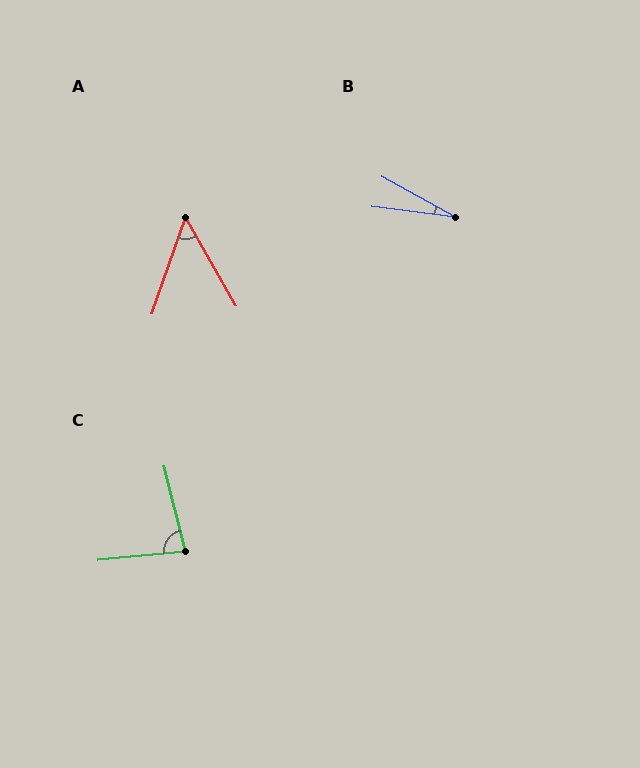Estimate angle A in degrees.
Approximately 49 degrees.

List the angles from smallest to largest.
B (21°), A (49°), C (82°).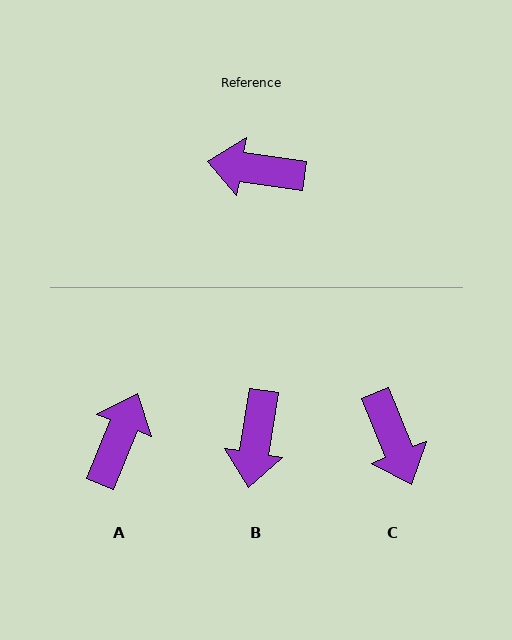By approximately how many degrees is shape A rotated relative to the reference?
Approximately 103 degrees clockwise.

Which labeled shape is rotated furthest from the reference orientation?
C, about 121 degrees away.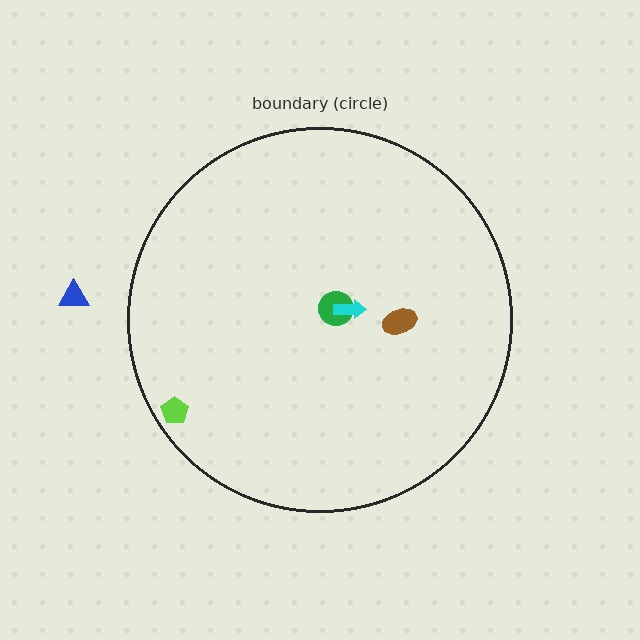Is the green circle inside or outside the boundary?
Inside.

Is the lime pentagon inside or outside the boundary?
Inside.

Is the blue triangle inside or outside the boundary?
Outside.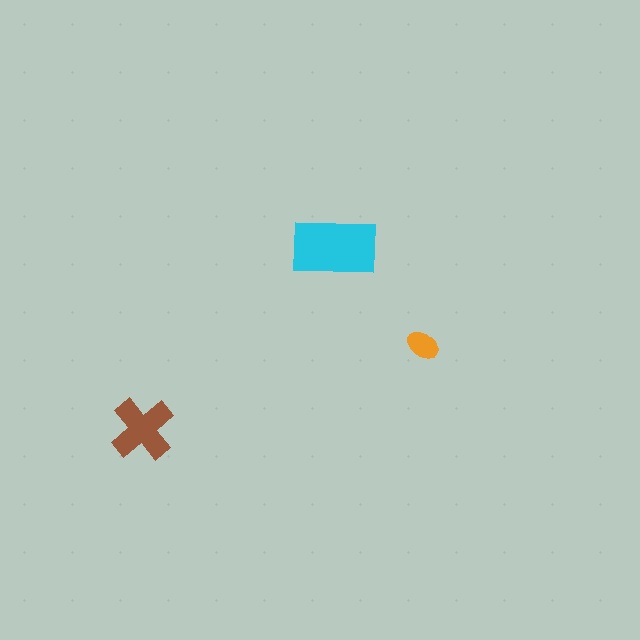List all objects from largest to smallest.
The cyan rectangle, the brown cross, the orange ellipse.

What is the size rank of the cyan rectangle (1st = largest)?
1st.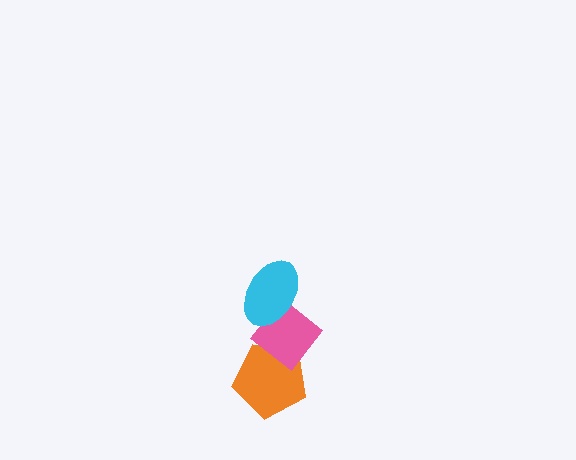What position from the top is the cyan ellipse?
The cyan ellipse is 1st from the top.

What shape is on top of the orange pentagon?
The pink diamond is on top of the orange pentagon.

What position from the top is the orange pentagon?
The orange pentagon is 3rd from the top.